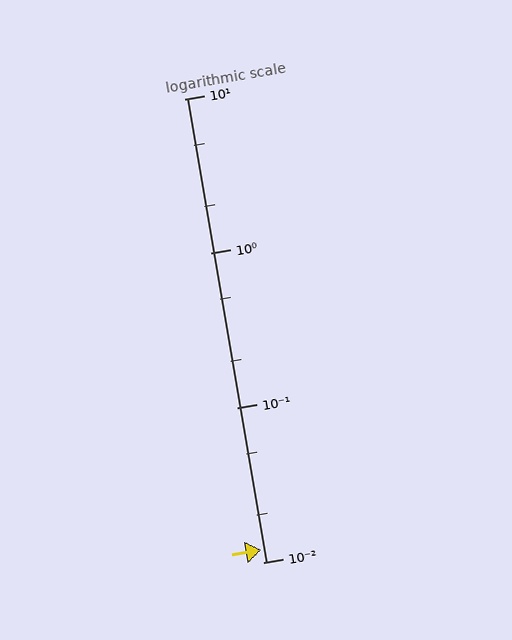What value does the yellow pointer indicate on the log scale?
The pointer indicates approximately 0.012.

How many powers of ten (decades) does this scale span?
The scale spans 3 decades, from 0.01 to 10.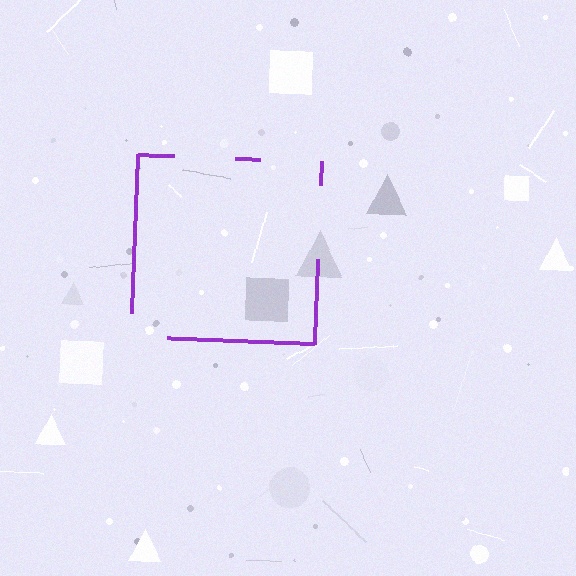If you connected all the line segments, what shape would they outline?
They would outline a square.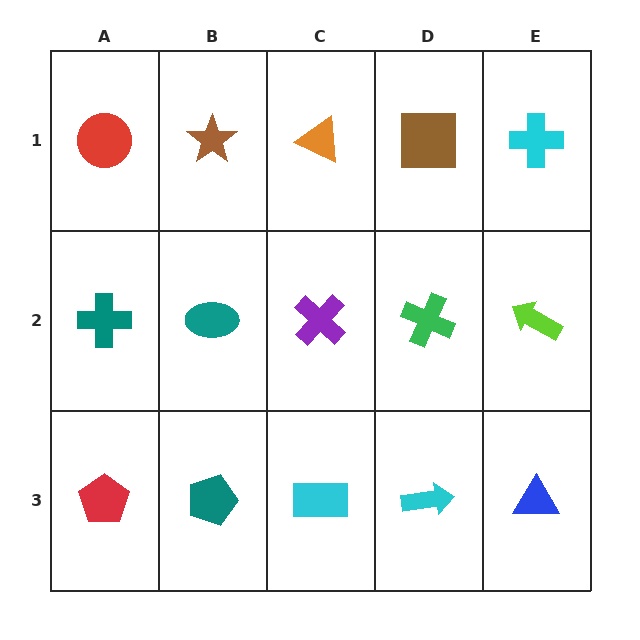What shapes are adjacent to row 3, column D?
A green cross (row 2, column D), a cyan rectangle (row 3, column C), a blue triangle (row 3, column E).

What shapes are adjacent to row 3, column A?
A teal cross (row 2, column A), a teal pentagon (row 3, column B).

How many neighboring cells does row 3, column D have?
3.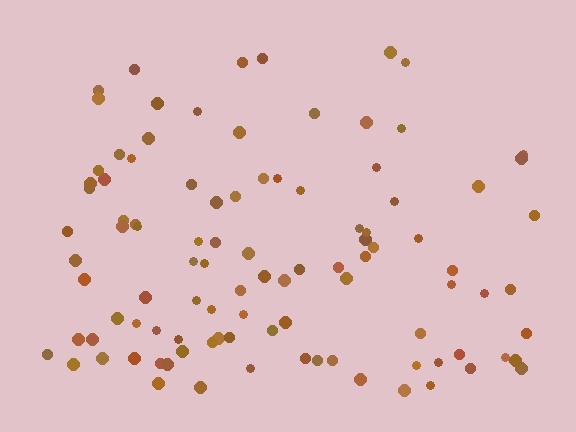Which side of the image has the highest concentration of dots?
The bottom.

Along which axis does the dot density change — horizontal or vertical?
Vertical.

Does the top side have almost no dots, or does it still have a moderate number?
Still a moderate number, just noticeably fewer than the bottom.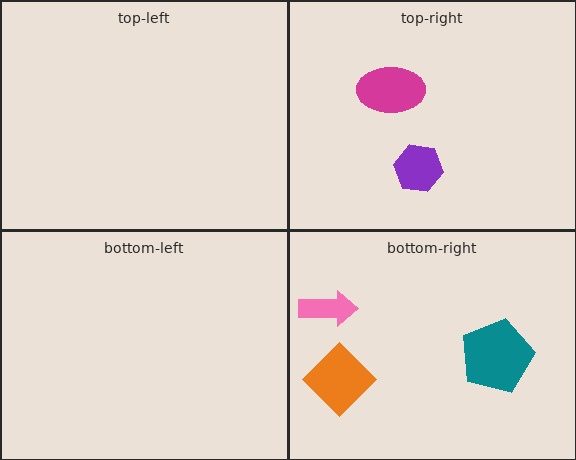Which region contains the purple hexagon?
The top-right region.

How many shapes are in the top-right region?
2.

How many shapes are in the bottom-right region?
3.